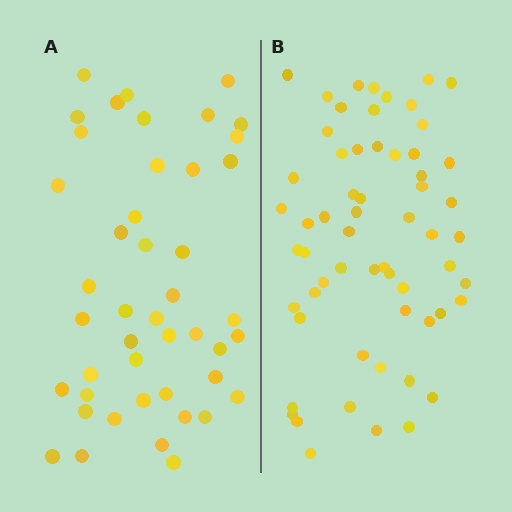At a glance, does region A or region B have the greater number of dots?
Region B (the right region) has more dots.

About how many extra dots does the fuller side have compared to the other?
Region B has approximately 15 more dots than region A.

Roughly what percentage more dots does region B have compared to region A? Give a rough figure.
About 35% more.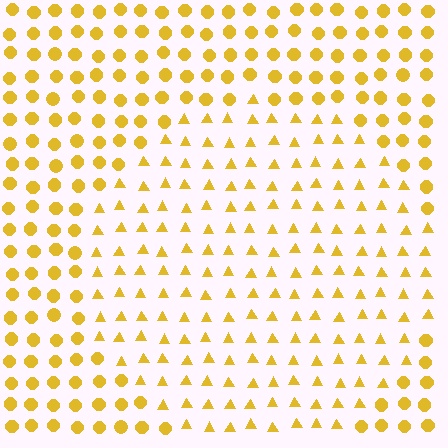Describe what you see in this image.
The image is filled with small yellow elements arranged in a uniform grid. A circle-shaped region contains triangles, while the surrounding area contains circles. The boundary is defined purely by the change in element shape.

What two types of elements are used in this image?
The image uses triangles inside the circle region and circles outside it.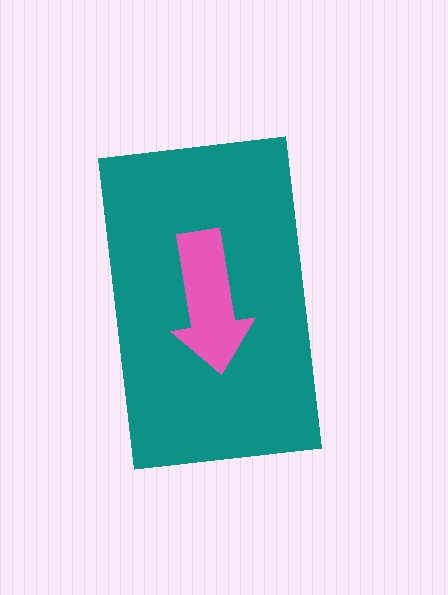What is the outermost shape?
The teal rectangle.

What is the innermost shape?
The pink arrow.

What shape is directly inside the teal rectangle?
The pink arrow.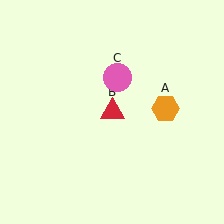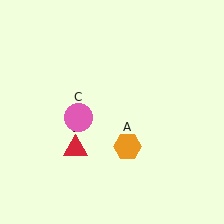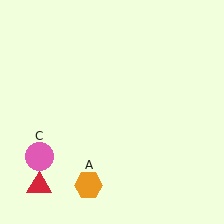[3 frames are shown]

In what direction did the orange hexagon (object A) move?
The orange hexagon (object A) moved down and to the left.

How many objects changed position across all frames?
3 objects changed position: orange hexagon (object A), red triangle (object B), pink circle (object C).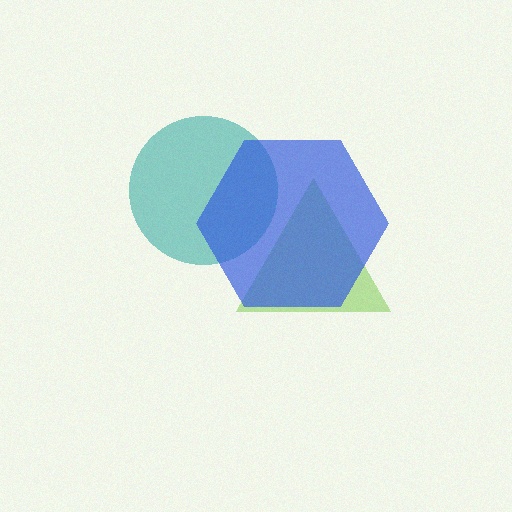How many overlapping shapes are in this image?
There are 3 overlapping shapes in the image.